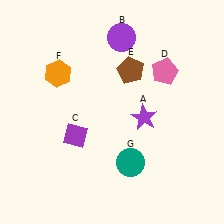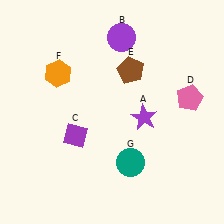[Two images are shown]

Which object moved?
The pink pentagon (D) moved down.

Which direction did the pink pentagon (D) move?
The pink pentagon (D) moved down.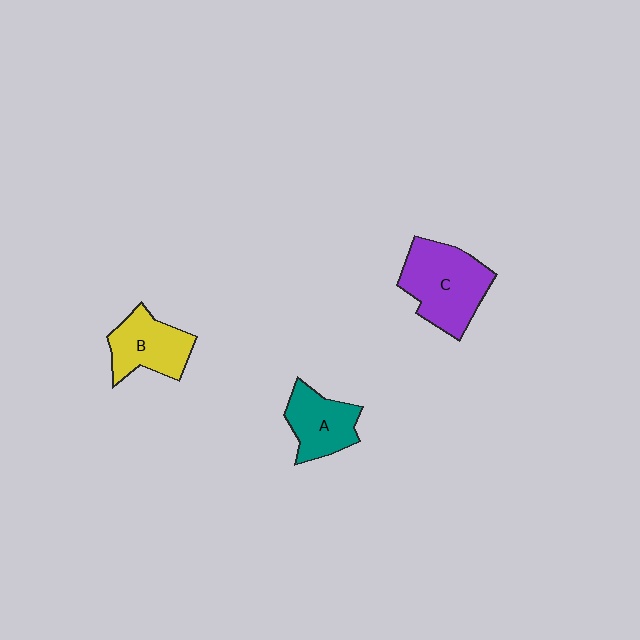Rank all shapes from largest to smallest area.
From largest to smallest: C (purple), B (yellow), A (teal).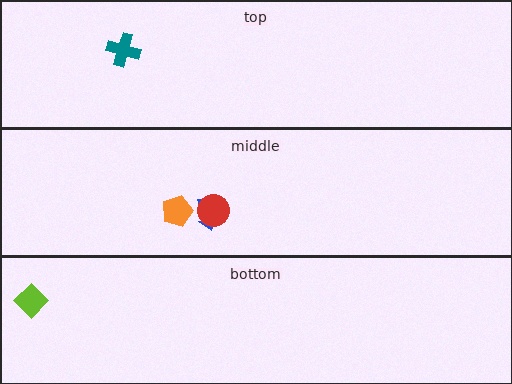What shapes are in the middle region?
The blue arrow, the orange pentagon, the red circle.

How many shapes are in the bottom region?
1.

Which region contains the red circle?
The middle region.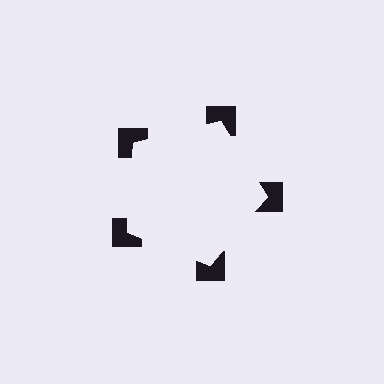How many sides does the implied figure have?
5 sides.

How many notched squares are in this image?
There are 5 — one at each vertex of the illusory pentagon.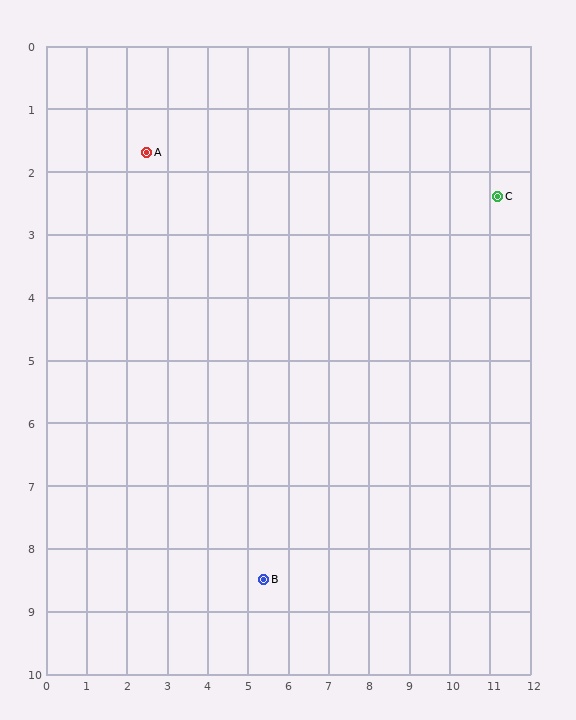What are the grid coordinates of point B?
Point B is at approximately (5.4, 8.5).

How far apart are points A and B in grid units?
Points A and B are about 7.4 grid units apart.